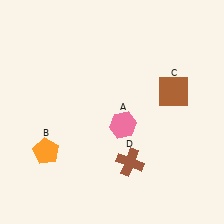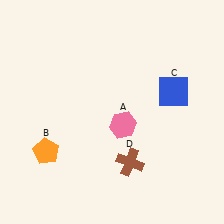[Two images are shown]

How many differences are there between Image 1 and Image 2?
There is 1 difference between the two images.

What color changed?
The square (C) changed from brown in Image 1 to blue in Image 2.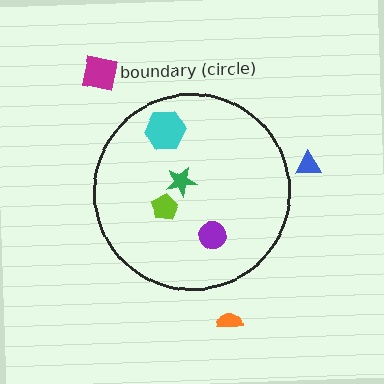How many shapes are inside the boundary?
4 inside, 3 outside.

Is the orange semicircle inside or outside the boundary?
Outside.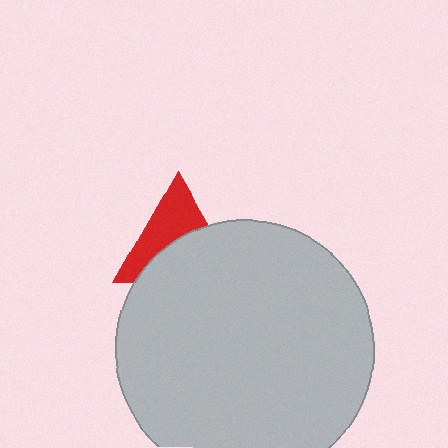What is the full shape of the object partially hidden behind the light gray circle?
The partially hidden object is a red triangle.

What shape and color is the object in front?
The object in front is a light gray circle.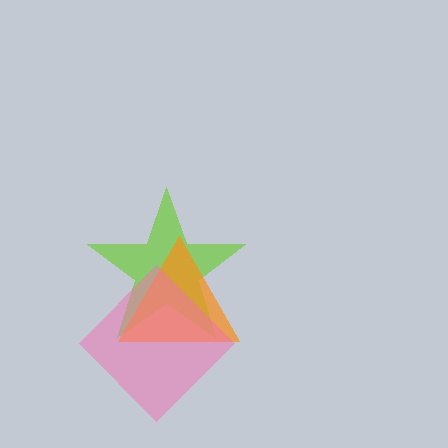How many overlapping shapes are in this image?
There are 3 overlapping shapes in the image.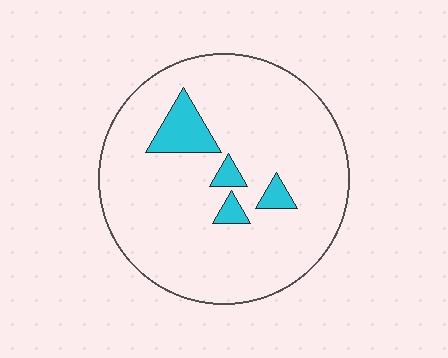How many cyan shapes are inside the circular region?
4.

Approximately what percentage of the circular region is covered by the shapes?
Approximately 10%.